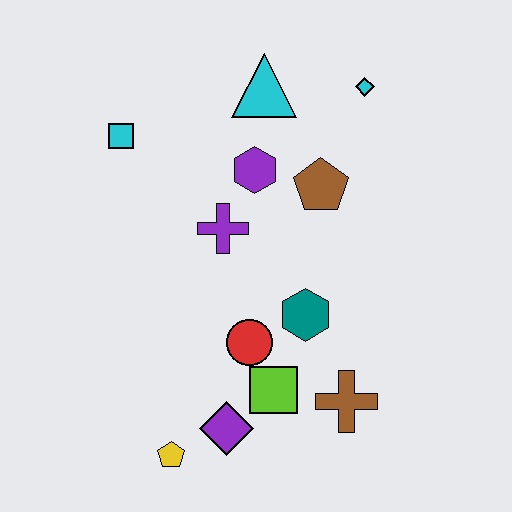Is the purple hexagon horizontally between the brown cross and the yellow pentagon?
Yes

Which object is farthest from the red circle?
The cyan diamond is farthest from the red circle.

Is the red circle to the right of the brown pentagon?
No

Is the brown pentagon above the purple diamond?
Yes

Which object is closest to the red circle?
The lime square is closest to the red circle.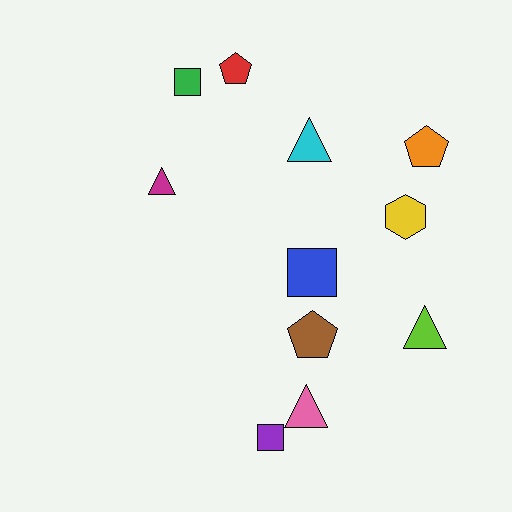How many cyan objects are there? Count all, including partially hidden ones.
There is 1 cyan object.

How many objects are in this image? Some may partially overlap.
There are 11 objects.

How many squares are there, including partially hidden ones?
There are 3 squares.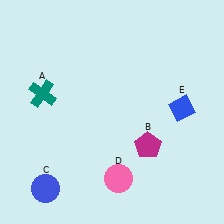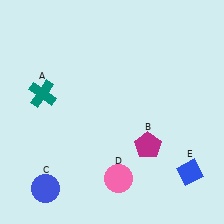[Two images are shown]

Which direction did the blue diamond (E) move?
The blue diamond (E) moved down.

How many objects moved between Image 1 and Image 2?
1 object moved between the two images.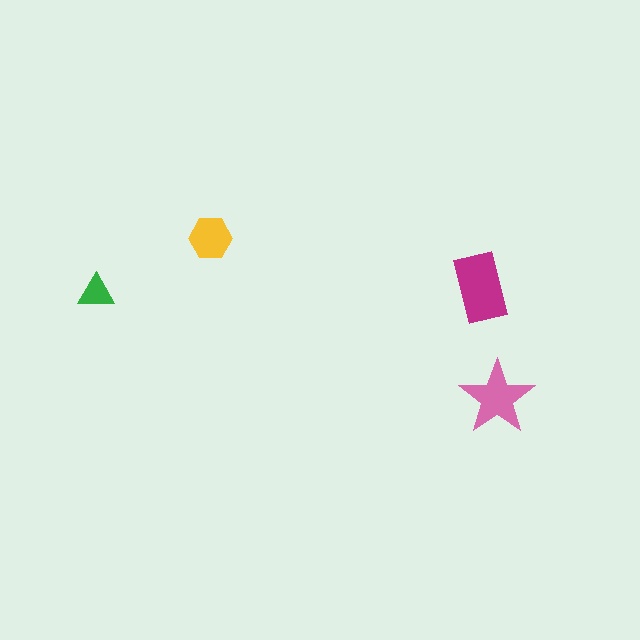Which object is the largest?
The magenta rectangle.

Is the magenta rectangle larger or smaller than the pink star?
Larger.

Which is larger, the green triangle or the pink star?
The pink star.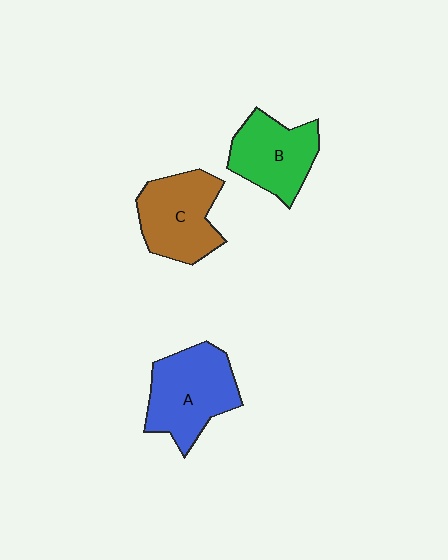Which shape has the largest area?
Shape A (blue).